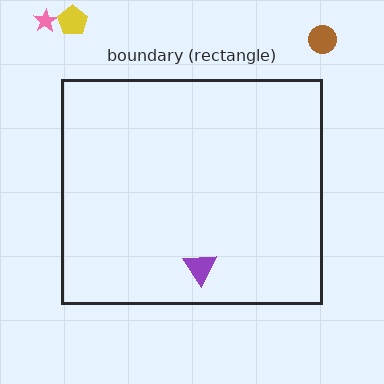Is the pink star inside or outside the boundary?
Outside.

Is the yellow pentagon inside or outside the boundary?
Outside.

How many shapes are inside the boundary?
1 inside, 3 outside.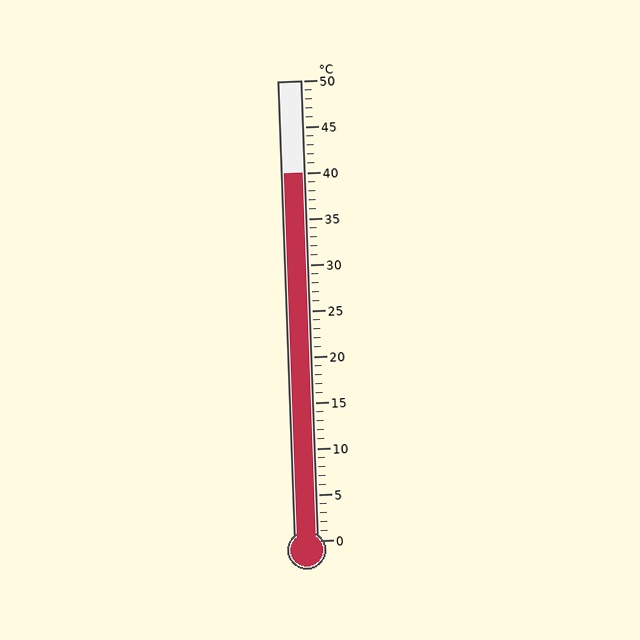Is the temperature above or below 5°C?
The temperature is above 5°C.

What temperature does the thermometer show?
The thermometer shows approximately 40°C.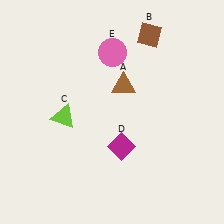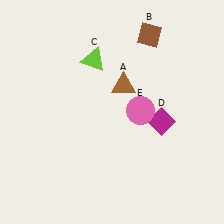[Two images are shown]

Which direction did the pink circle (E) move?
The pink circle (E) moved down.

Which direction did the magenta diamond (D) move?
The magenta diamond (D) moved right.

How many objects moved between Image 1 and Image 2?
3 objects moved between the two images.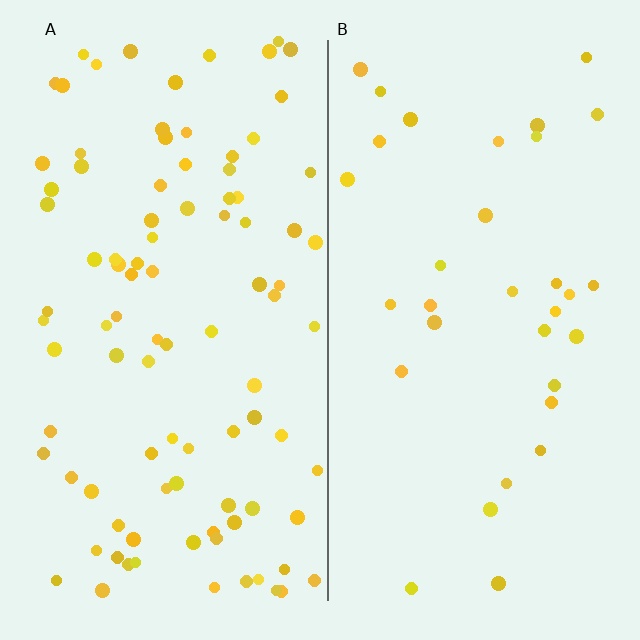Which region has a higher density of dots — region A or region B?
A (the left).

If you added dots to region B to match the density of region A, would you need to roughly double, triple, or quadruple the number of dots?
Approximately triple.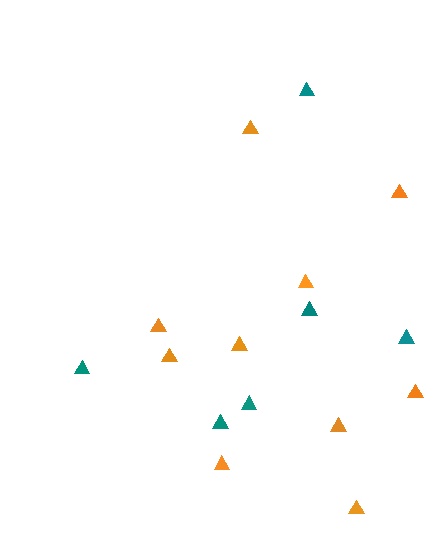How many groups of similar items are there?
There are 2 groups: one group of orange triangles (10) and one group of teal triangles (6).